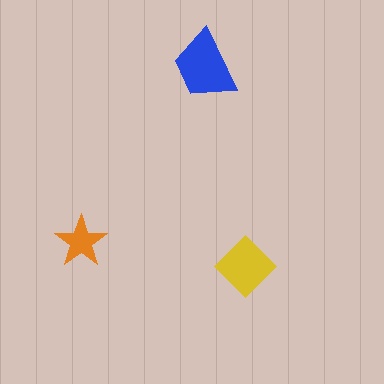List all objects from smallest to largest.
The orange star, the yellow diamond, the blue trapezoid.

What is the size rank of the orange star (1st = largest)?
3rd.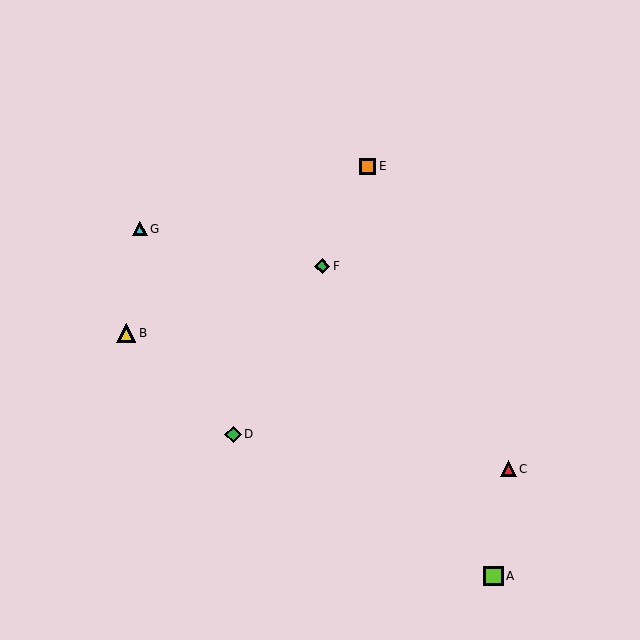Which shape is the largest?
The lime square (labeled A) is the largest.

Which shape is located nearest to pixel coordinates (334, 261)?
The green diamond (labeled F) at (322, 266) is nearest to that location.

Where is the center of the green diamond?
The center of the green diamond is at (233, 434).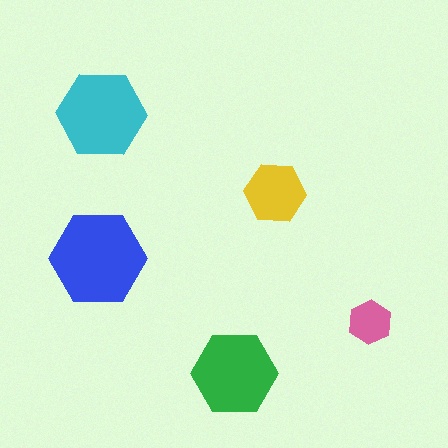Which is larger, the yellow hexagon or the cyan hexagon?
The cyan one.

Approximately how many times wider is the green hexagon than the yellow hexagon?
About 1.5 times wider.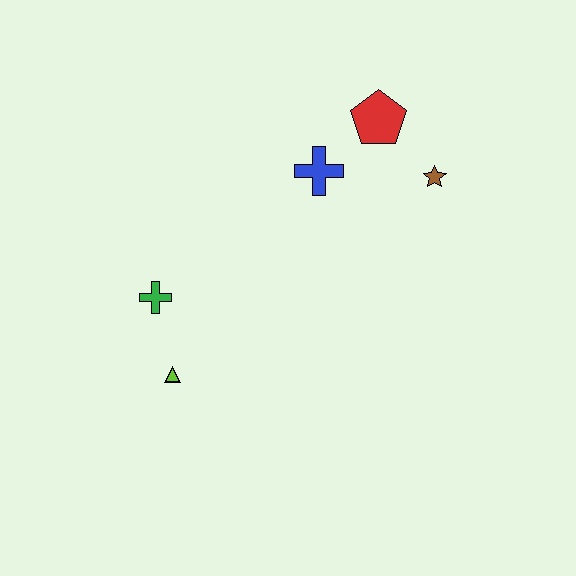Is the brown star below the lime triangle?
No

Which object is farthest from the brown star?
The lime triangle is farthest from the brown star.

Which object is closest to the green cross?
The lime triangle is closest to the green cross.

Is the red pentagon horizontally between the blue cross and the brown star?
Yes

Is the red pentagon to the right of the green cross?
Yes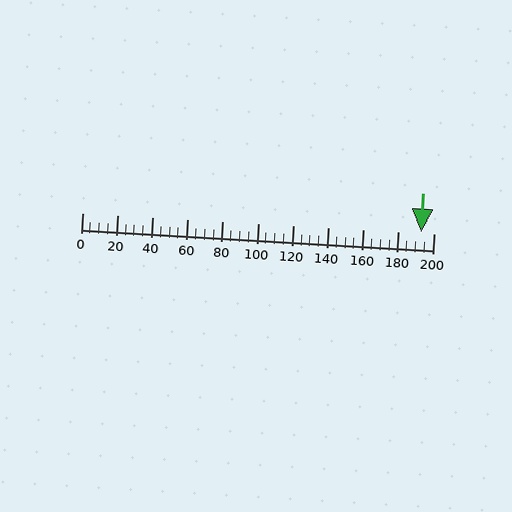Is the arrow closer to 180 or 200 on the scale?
The arrow is closer to 200.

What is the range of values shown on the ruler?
The ruler shows values from 0 to 200.